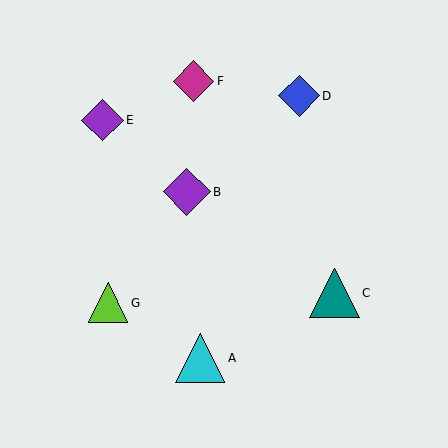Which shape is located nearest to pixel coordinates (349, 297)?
The teal triangle (labeled C) at (335, 293) is nearest to that location.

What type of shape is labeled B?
Shape B is a purple diamond.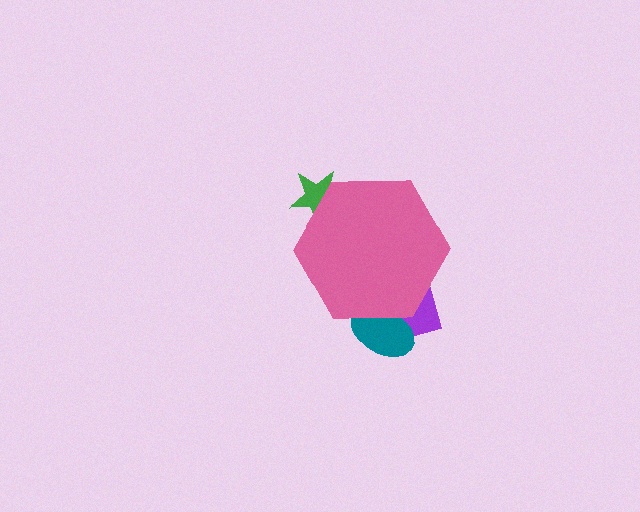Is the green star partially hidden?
Yes, the green star is partially hidden behind the pink hexagon.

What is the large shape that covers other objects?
A pink hexagon.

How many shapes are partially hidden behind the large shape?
3 shapes are partially hidden.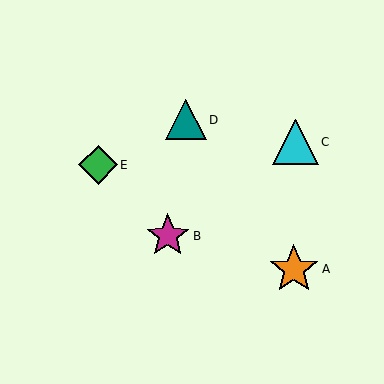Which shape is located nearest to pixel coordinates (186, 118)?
The teal triangle (labeled D) at (186, 120) is nearest to that location.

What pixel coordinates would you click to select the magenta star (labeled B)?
Click at (168, 236) to select the magenta star B.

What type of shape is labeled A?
Shape A is an orange star.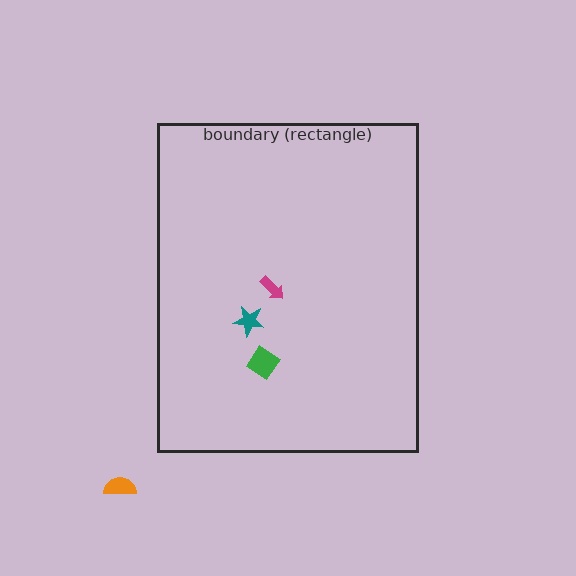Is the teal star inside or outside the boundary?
Inside.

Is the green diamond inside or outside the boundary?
Inside.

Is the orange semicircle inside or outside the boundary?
Outside.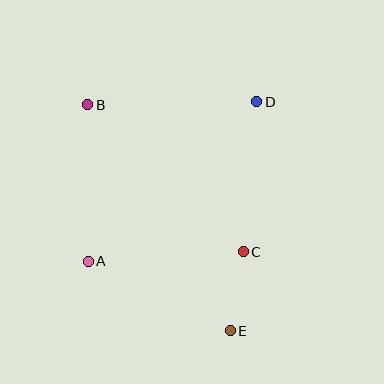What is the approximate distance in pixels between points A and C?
The distance between A and C is approximately 156 pixels.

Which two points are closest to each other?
Points C and E are closest to each other.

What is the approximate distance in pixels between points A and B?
The distance between A and B is approximately 156 pixels.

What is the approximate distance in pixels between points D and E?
The distance between D and E is approximately 231 pixels.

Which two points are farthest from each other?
Points B and E are farthest from each other.